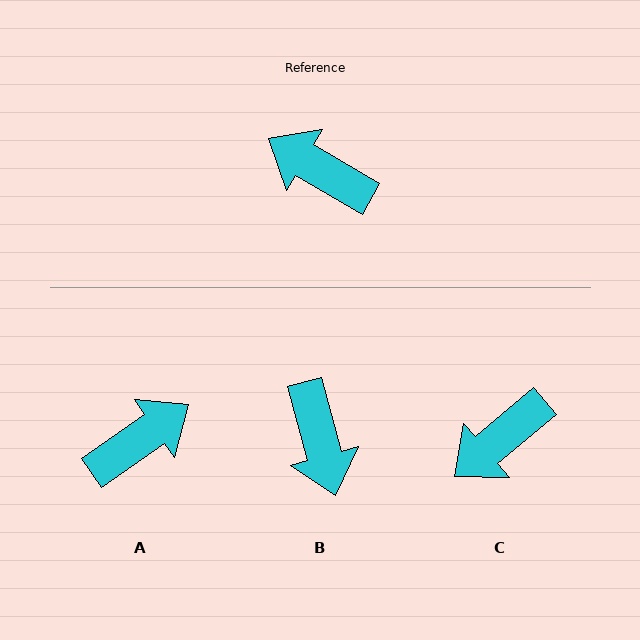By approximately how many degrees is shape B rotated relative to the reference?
Approximately 135 degrees counter-clockwise.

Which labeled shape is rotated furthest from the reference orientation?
B, about 135 degrees away.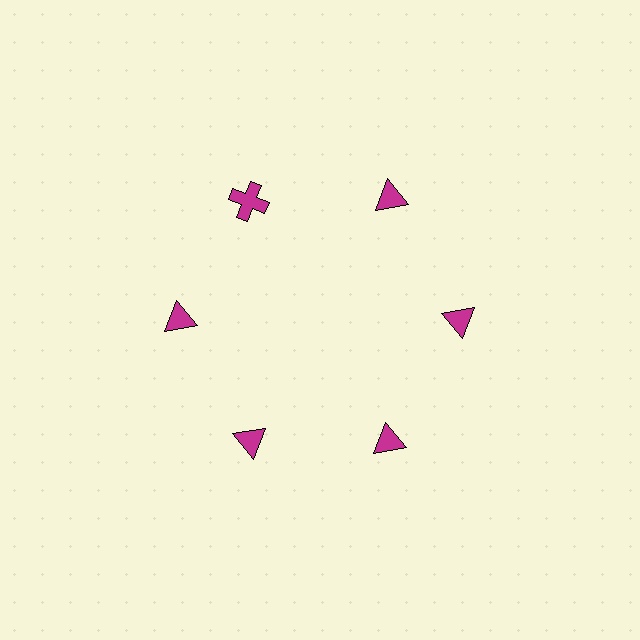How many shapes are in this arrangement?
There are 6 shapes arranged in a ring pattern.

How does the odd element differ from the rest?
It has a different shape: cross instead of triangle.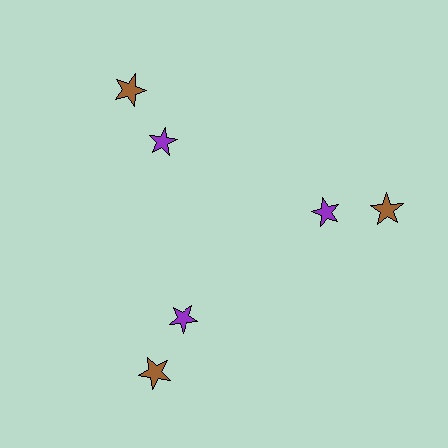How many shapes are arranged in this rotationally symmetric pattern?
There are 6 shapes, arranged in 3 groups of 2.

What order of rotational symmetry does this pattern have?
This pattern has 3-fold rotational symmetry.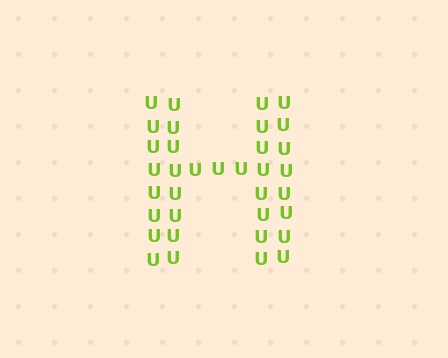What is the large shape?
The large shape is the letter H.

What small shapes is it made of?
It is made of small letter U's.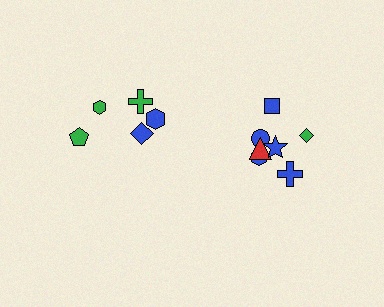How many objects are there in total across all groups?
There are 12 objects.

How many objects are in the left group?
There are 5 objects.